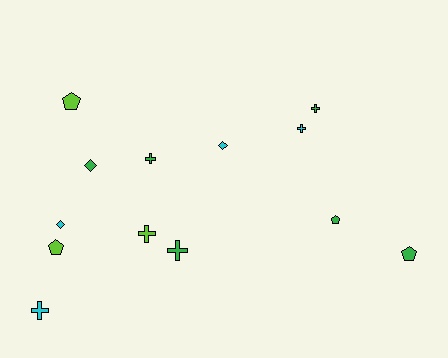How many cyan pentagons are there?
There are no cyan pentagons.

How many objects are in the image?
There are 13 objects.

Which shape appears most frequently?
Cross, with 6 objects.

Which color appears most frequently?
Green, with 6 objects.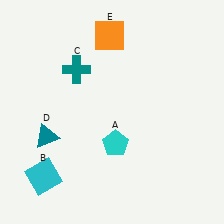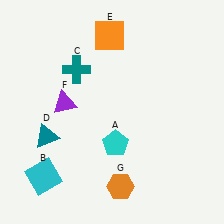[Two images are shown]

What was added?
A purple triangle (F), an orange hexagon (G) were added in Image 2.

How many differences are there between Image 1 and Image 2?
There are 2 differences between the two images.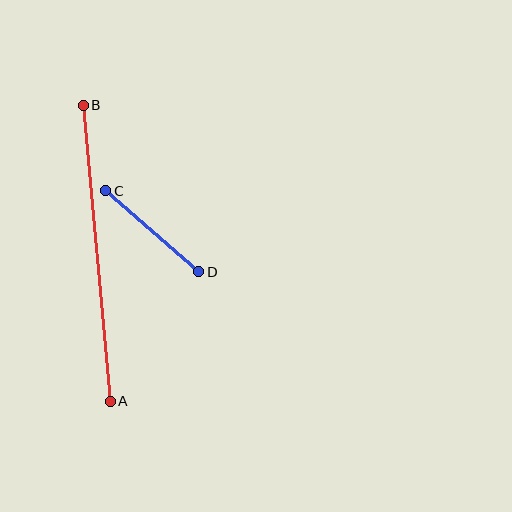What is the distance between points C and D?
The distance is approximately 123 pixels.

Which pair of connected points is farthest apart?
Points A and B are farthest apart.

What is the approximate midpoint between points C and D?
The midpoint is at approximately (152, 231) pixels.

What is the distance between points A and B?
The distance is approximately 297 pixels.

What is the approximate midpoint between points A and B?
The midpoint is at approximately (97, 253) pixels.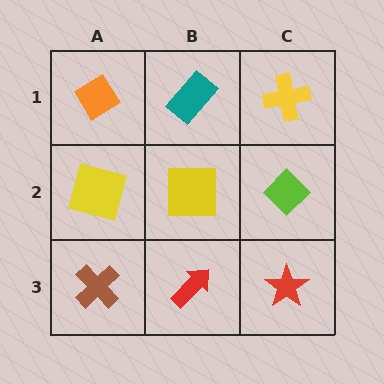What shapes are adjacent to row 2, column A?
An orange diamond (row 1, column A), a brown cross (row 3, column A), a yellow square (row 2, column B).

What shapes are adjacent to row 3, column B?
A yellow square (row 2, column B), a brown cross (row 3, column A), a red star (row 3, column C).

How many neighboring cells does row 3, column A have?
2.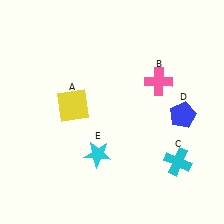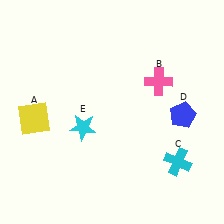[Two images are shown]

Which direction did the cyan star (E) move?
The cyan star (E) moved up.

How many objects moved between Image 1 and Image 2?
2 objects moved between the two images.